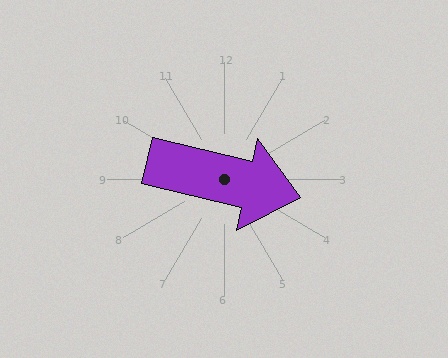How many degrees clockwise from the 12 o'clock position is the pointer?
Approximately 103 degrees.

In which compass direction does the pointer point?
East.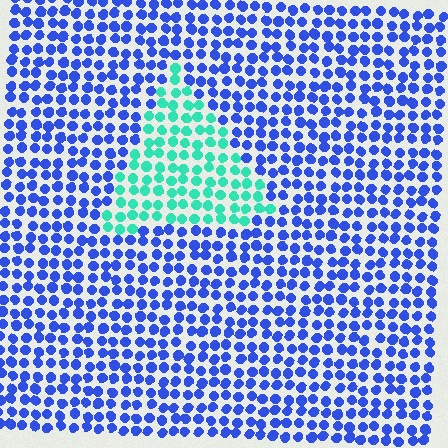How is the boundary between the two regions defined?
The boundary is defined purely by a slight shift in hue (about 66 degrees). Spacing, size, and orientation are identical on both sides.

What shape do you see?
I see a triangle.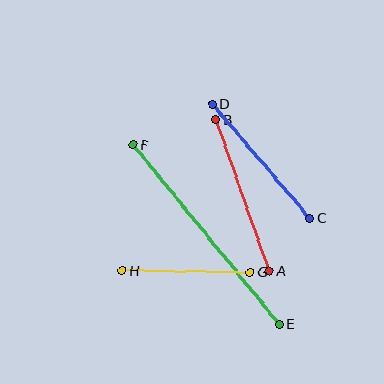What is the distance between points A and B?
The distance is approximately 160 pixels.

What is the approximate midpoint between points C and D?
The midpoint is at approximately (261, 161) pixels.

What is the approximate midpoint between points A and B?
The midpoint is at approximately (243, 195) pixels.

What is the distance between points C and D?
The distance is approximately 150 pixels.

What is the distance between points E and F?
The distance is approximately 231 pixels.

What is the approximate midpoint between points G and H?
The midpoint is at approximately (186, 271) pixels.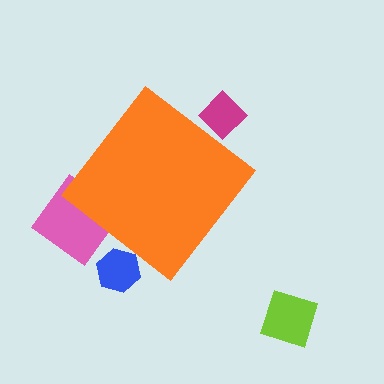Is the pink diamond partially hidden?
Yes, the pink diamond is partially hidden behind the orange diamond.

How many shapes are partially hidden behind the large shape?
3 shapes are partially hidden.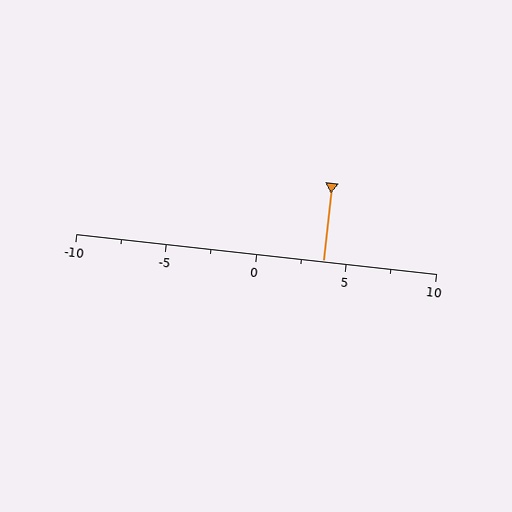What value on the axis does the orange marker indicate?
The marker indicates approximately 3.8.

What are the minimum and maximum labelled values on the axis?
The axis runs from -10 to 10.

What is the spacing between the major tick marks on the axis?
The major ticks are spaced 5 apart.